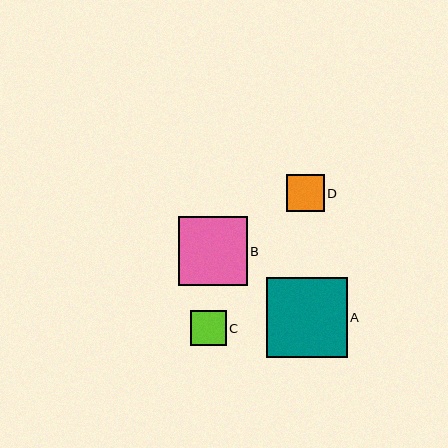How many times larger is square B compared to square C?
Square B is approximately 1.9 times the size of square C.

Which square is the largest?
Square A is the largest with a size of approximately 80 pixels.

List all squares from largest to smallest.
From largest to smallest: A, B, D, C.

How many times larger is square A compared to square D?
Square A is approximately 2.1 times the size of square D.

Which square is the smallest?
Square C is the smallest with a size of approximately 35 pixels.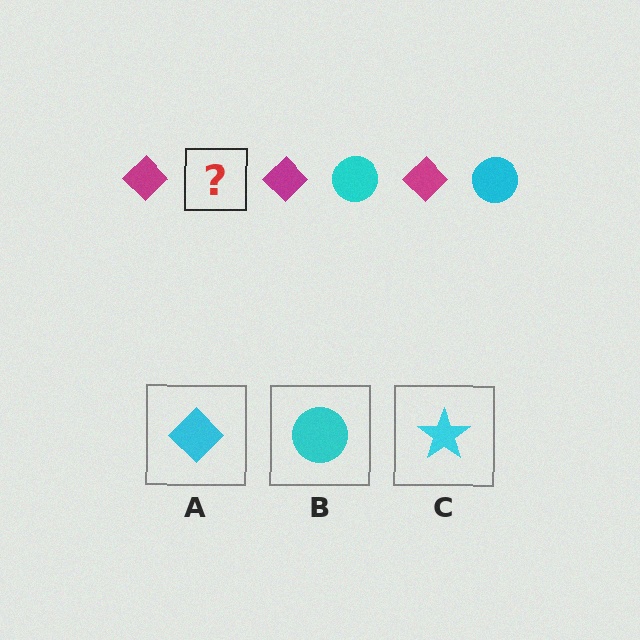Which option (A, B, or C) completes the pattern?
B.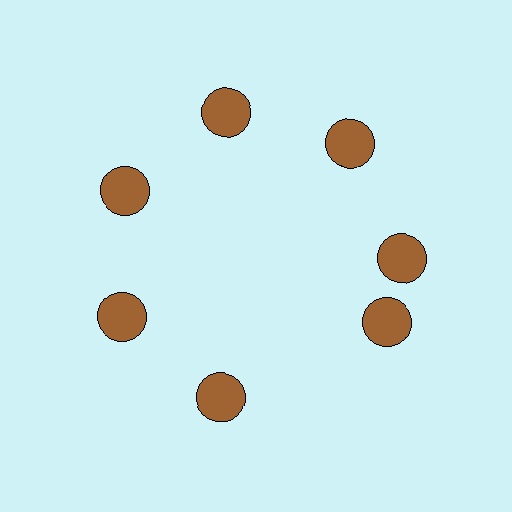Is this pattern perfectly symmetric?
No. The 7 brown circles are arranged in a ring, but one element near the 5 o'clock position is rotated out of alignment along the ring, breaking the 7-fold rotational symmetry.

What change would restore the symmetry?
The symmetry would be restored by rotating it back into even spacing with its neighbors so that all 7 circles sit at equal angles and equal distance from the center.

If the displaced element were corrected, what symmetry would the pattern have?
It would have 7-fold rotational symmetry — the pattern would map onto itself every 51 degrees.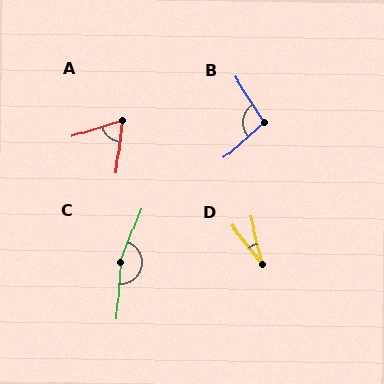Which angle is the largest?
C, at approximately 163 degrees.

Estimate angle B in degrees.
Approximately 99 degrees.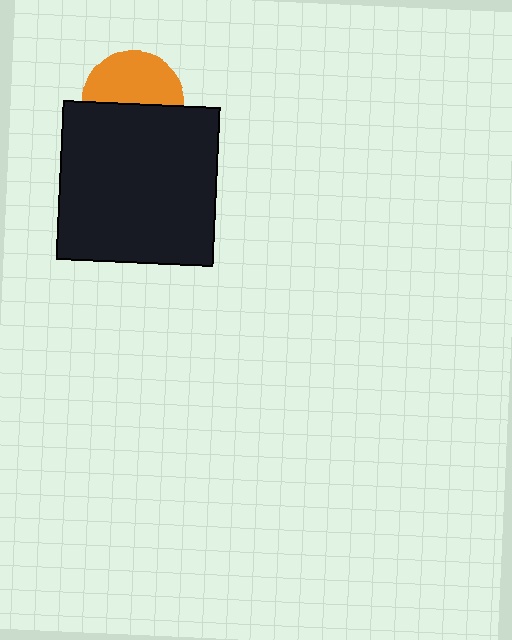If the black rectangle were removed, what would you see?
You would see the complete orange circle.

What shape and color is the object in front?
The object in front is a black rectangle.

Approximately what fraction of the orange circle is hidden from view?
Roughly 47% of the orange circle is hidden behind the black rectangle.